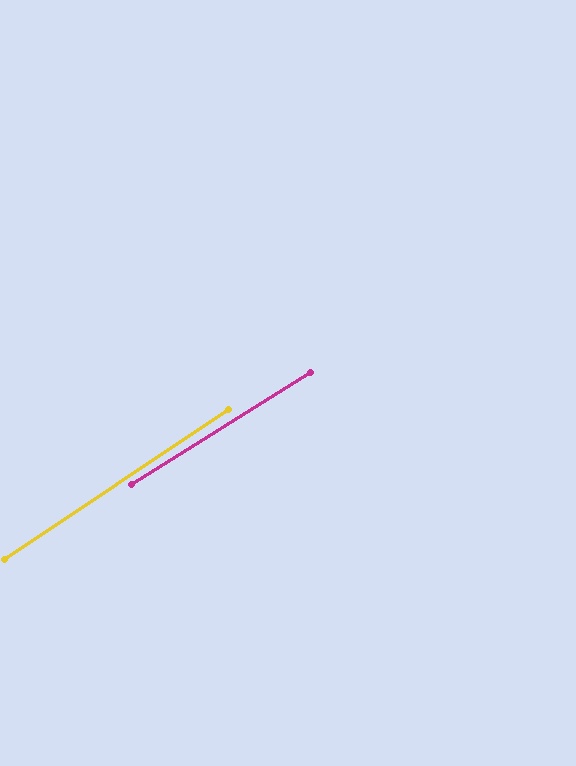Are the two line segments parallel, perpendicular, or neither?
Parallel — their directions differ by only 1.8°.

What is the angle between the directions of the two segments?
Approximately 2 degrees.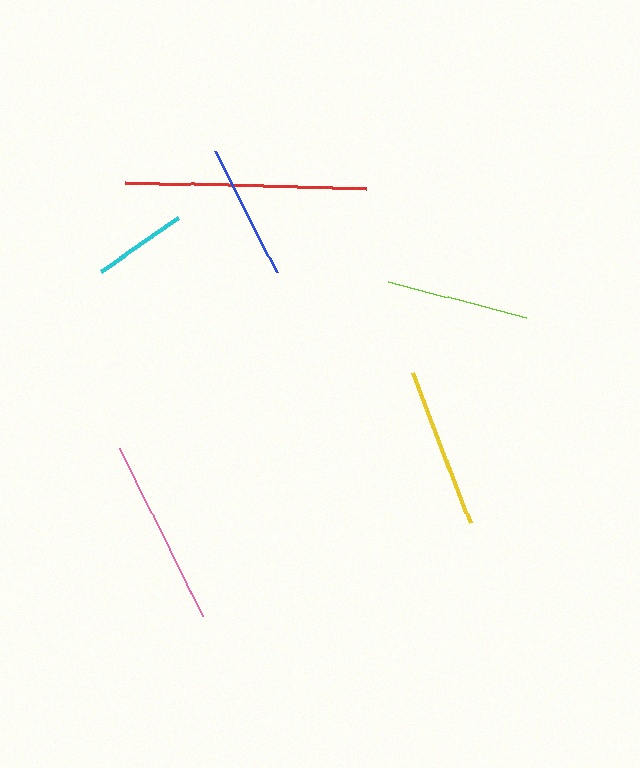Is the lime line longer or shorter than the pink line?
The pink line is longer than the lime line.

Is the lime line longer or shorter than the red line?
The red line is longer than the lime line.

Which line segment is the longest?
The red line is the longest at approximately 241 pixels.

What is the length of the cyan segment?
The cyan segment is approximately 95 pixels long.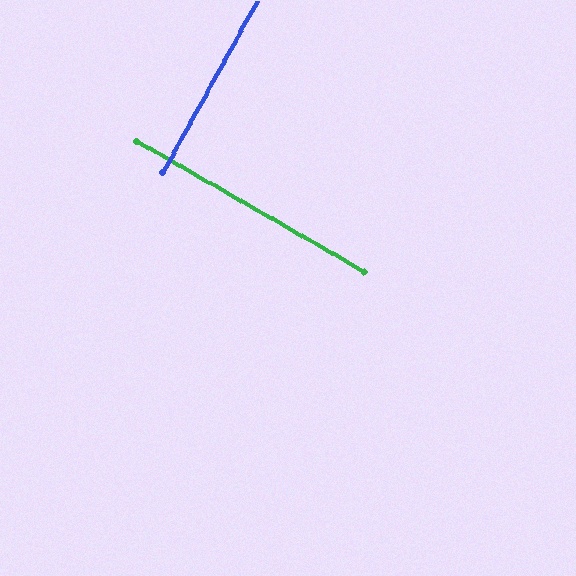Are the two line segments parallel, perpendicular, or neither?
Perpendicular — they meet at approximately 89°.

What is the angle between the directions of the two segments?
Approximately 89 degrees.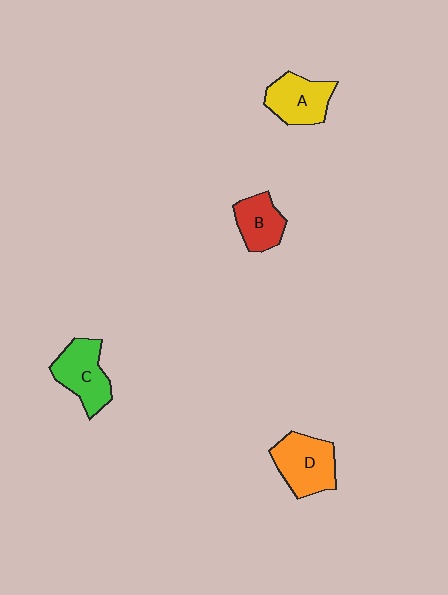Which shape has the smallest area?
Shape B (red).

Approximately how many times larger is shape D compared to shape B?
Approximately 1.4 times.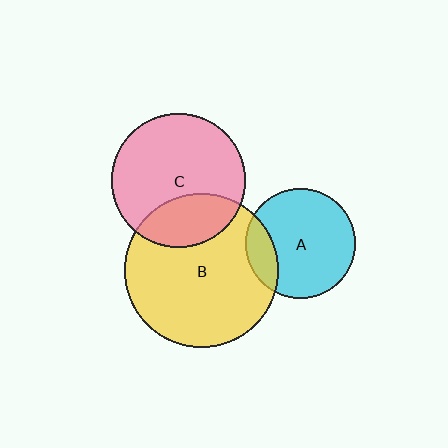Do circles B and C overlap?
Yes.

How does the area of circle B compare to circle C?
Approximately 1.3 times.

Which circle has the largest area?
Circle B (yellow).